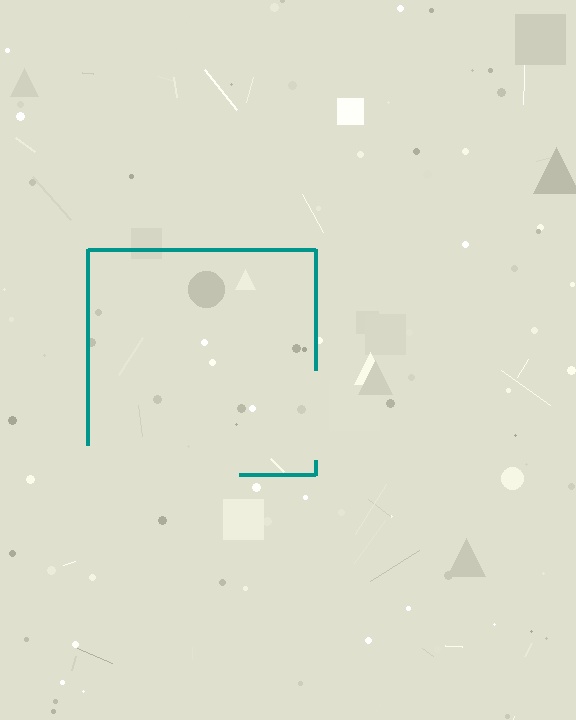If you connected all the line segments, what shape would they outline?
They would outline a square.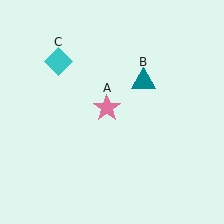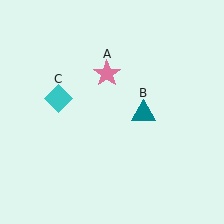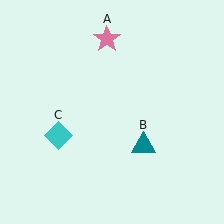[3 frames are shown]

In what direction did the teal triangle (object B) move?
The teal triangle (object B) moved down.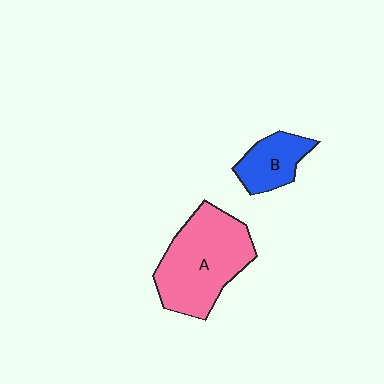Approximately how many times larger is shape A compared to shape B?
Approximately 2.3 times.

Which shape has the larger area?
Shape A (pink).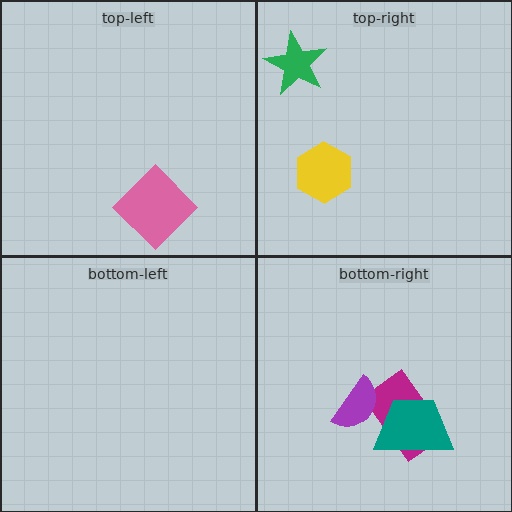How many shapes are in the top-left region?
1.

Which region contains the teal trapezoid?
The bottom-right region.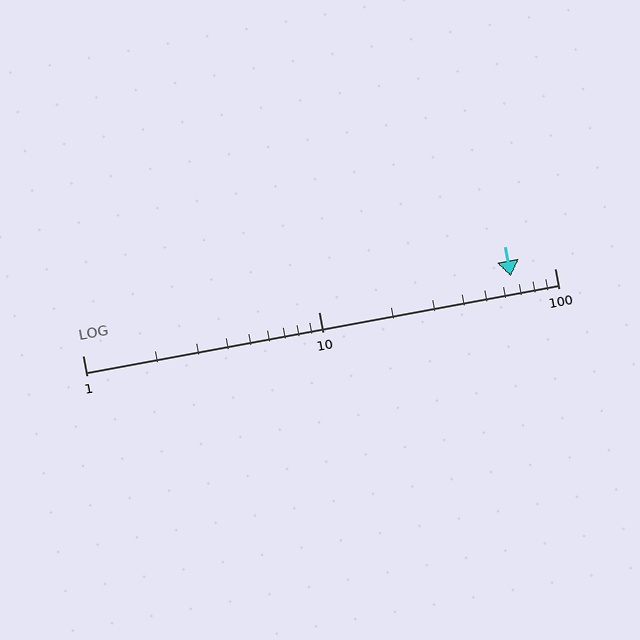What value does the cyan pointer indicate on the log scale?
The pointer indicates approximately 65.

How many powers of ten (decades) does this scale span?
The scale spans 2 decades, from 1 to 100.